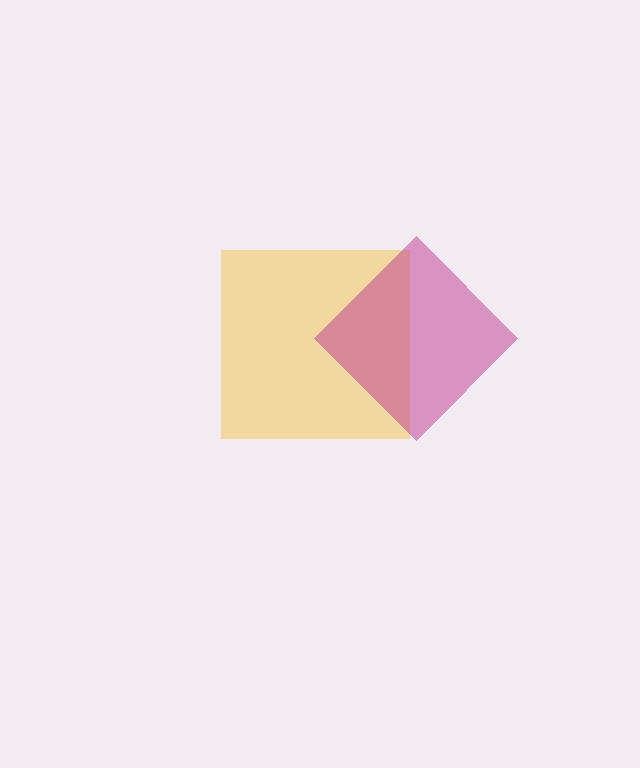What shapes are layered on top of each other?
The layered shapes are: a yellow square, a magenta diamond.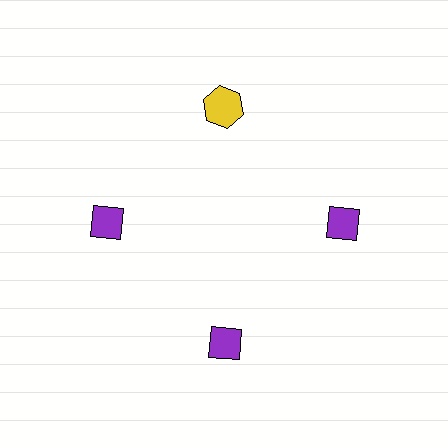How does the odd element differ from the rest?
It differs in both color (yellow instead of purple) and shape (hexagon instead of diamond).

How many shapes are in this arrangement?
There are 4 shapes arranged in a ring pattern.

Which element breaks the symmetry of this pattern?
The yellow hexagon at roughly the 12 o'clock position breaks the symmetry. All other shapes are purple diamonds.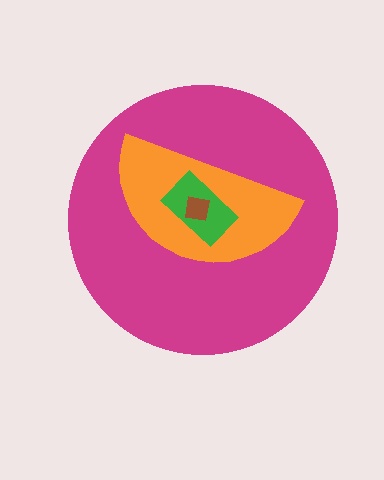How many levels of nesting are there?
4.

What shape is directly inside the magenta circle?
The orange semicircle.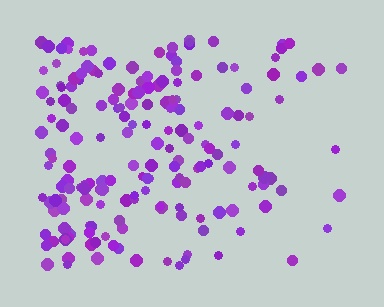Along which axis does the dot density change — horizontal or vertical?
Horizontal.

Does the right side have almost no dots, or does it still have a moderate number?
Still a moderate number, just noticeably fewer than the left.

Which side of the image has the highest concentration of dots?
The left.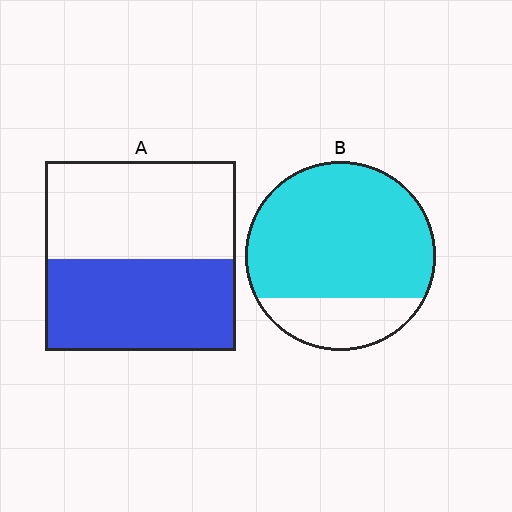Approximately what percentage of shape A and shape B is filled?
A is approximately 50% and B is approximately 75%.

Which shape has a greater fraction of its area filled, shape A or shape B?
Shape B.